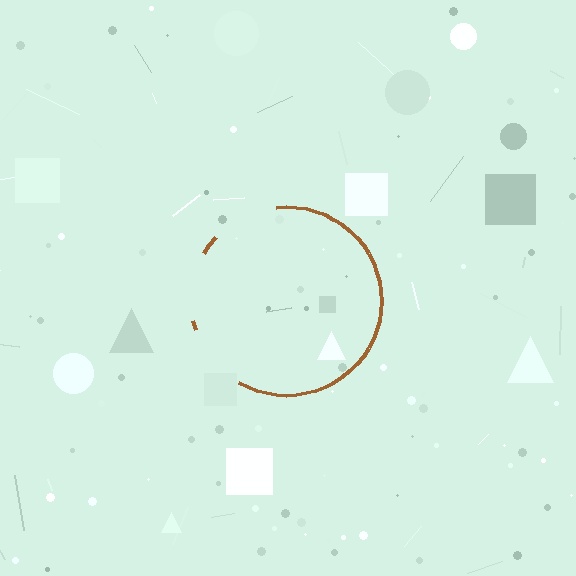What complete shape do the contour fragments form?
The contour fragments form a circle.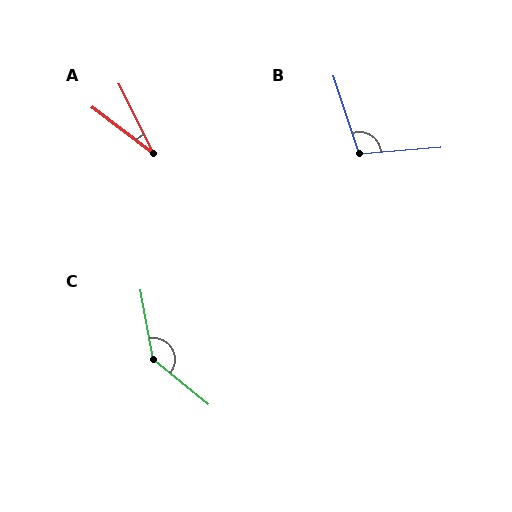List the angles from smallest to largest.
A (26°), B (104°), C (139°).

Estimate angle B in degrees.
Approximately 104 degrees.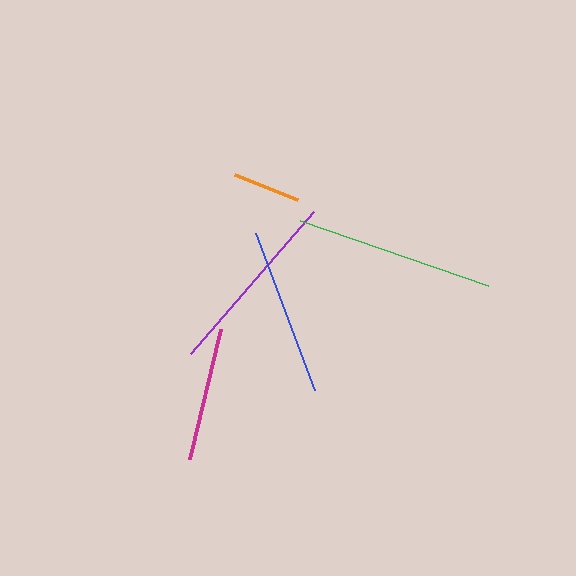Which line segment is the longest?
The green line is the longest at approximately 199 pixels.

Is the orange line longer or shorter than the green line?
The green line is longer than the orange line.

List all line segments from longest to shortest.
From longest to shortest: green, purple, blue, magenta, orange.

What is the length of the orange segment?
The orange segment is approximately 68 pixels long.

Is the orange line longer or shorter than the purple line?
The purple line is longer than the orange line.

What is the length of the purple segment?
The purple segment is approximately 188 pixels long.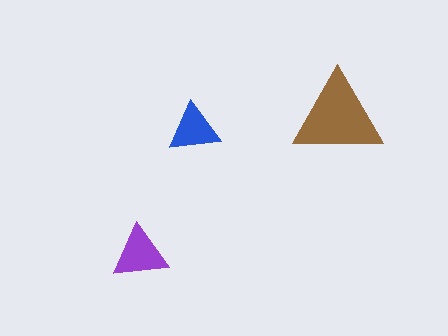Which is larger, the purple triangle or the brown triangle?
The brown one.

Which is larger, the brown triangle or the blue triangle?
The brown one.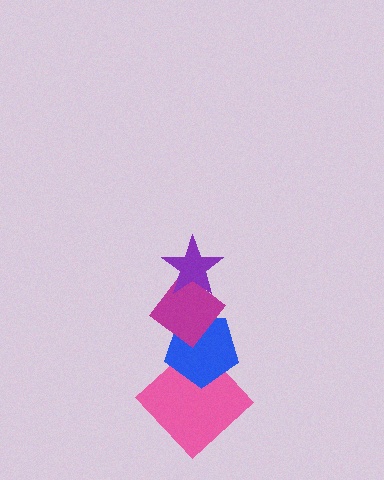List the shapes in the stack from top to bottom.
From top to bottom: the purple star, the magenta diamond, the blue pentagon, the pink diamond.